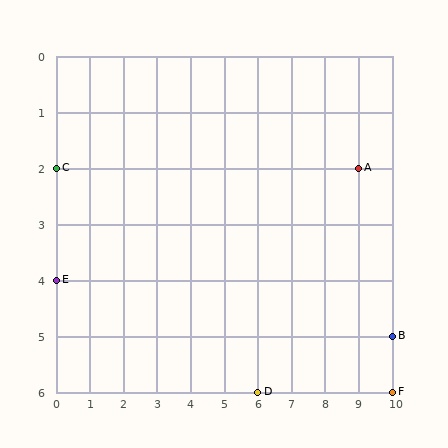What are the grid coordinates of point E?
Point E is at grid coordinates (0, 4).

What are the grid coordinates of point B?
Point B is at grid coordinates (10, 5).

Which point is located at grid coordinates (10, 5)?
Point B is at (10, 5).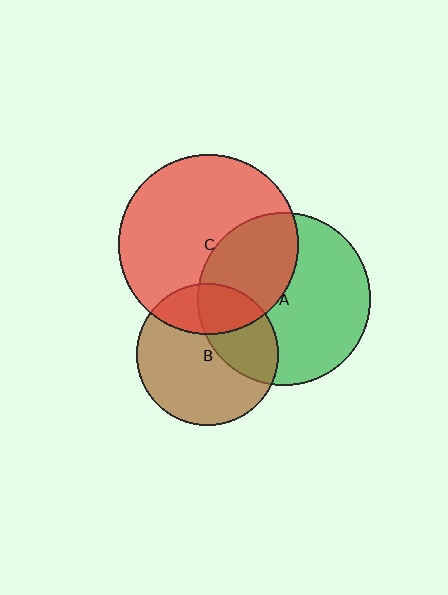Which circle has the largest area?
Circle C (red).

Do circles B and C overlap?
Yes.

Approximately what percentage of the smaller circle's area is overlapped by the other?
Approximately 25%.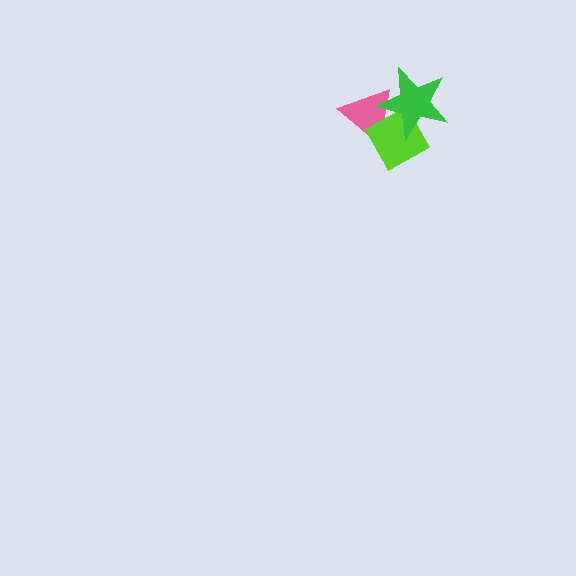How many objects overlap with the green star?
2 objects overlap with the green star.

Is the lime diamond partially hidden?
Yes, it is partially covered by another shape.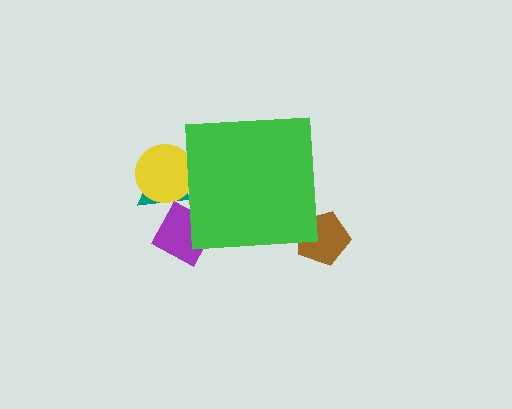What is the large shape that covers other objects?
A green square.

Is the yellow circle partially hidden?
Yes, the yellow circle is partially hidden behind the green square.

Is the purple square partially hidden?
Yes, the purple square is partially hidden behind the green square.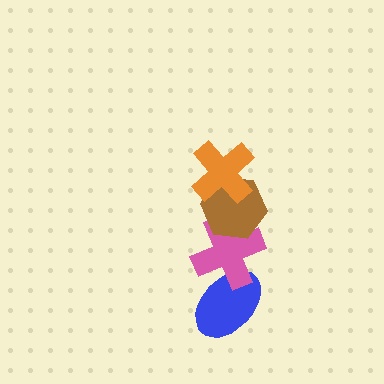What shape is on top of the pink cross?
The brown hexagon is on top of the pink cross.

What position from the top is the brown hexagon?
The brown hexagon is 2nd from the top.